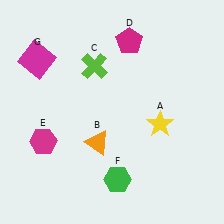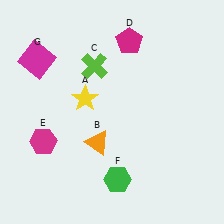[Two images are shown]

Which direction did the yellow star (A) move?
The yellow star (A) moved left.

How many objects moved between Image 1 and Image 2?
1 object moved between the two images.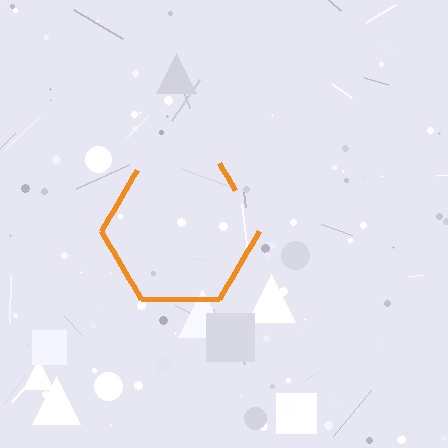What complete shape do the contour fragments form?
The contour fragments form a hexagon.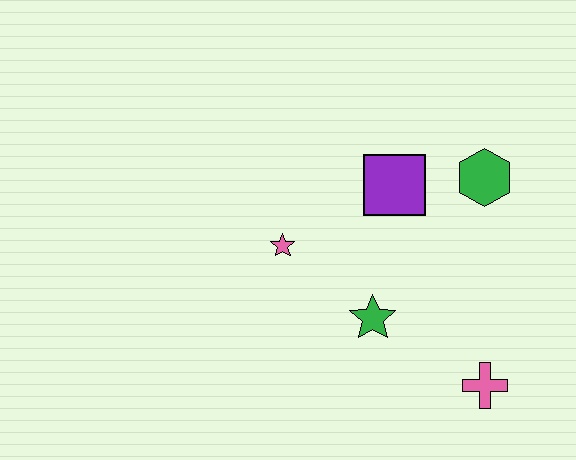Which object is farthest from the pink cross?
The pink star is farthest from the pink cross.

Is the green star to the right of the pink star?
Yes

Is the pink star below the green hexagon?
Yes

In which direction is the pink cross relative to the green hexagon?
The pink cross is below the green hexagon.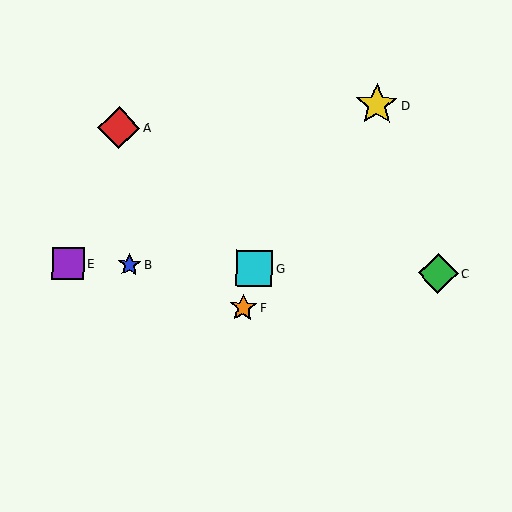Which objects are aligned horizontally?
Objects B, C, E, G are aligned horizontally.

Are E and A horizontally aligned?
No, E is at y≈263 and A is at y≈128.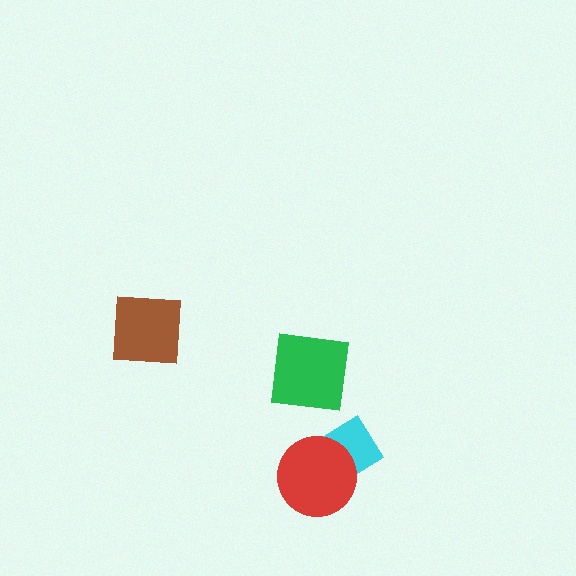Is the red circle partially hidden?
No, no other shape covers it.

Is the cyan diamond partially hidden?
Yes, it is partially covered by another shape.